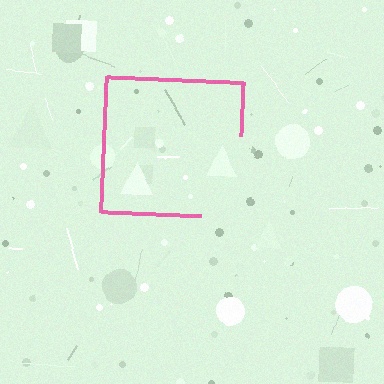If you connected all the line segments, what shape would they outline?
They would outline a square.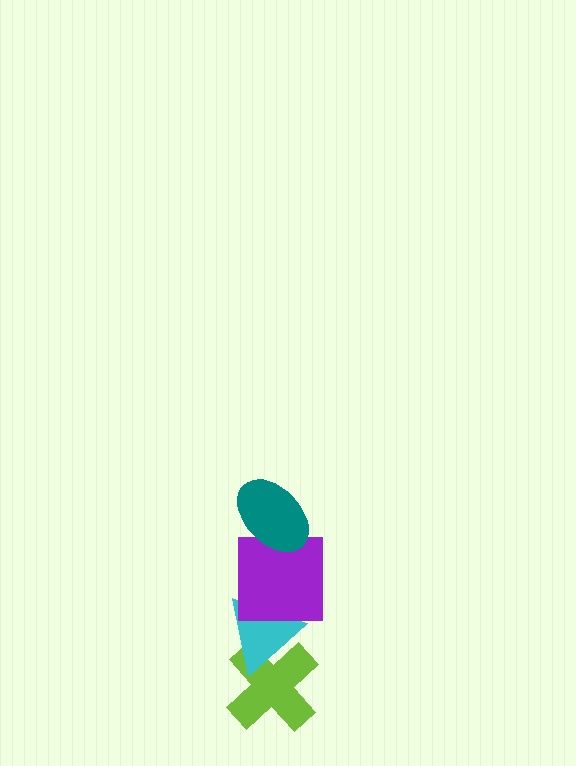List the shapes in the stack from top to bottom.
From top to bottom: the teal ellipse, the purple square, the cyan triangle, the lime cross.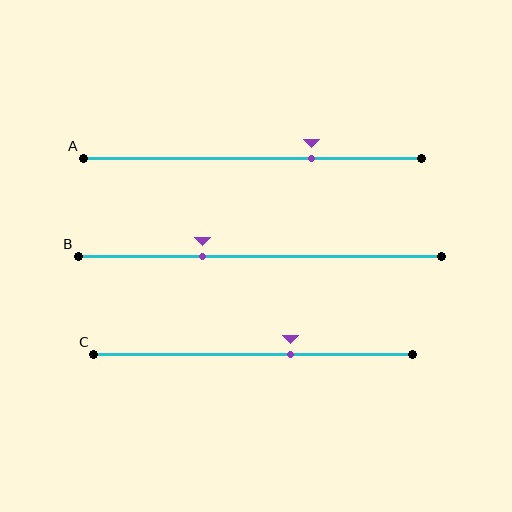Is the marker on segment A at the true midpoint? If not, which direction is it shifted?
No, the marker on segment A is shifted to the right by about 18% of the segment length.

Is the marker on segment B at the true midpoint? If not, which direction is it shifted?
No, the marker on segment B is shifted to the left by about 16% of the segment length.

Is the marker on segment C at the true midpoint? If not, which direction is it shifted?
No, the marker on segment C is shifted to the right by about 12% of the segment length.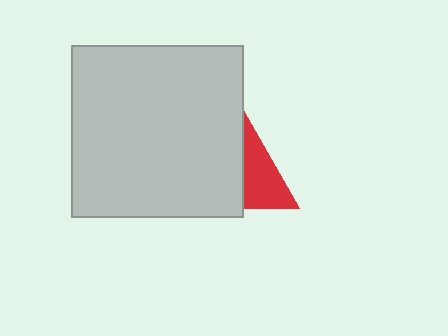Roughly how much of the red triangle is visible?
A small part of it is visible (roughly 38%).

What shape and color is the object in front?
The object in front is a light gray square.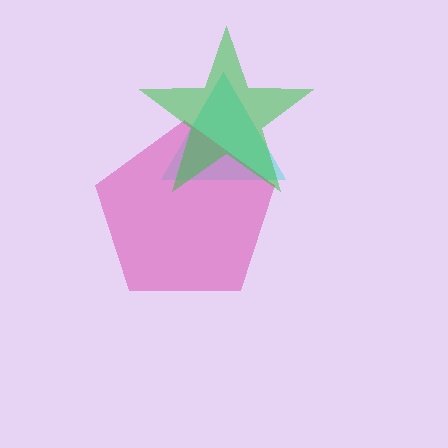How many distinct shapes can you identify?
There are 3 distinct shapes: a cyan triangle, a pink pentagon, a green star.